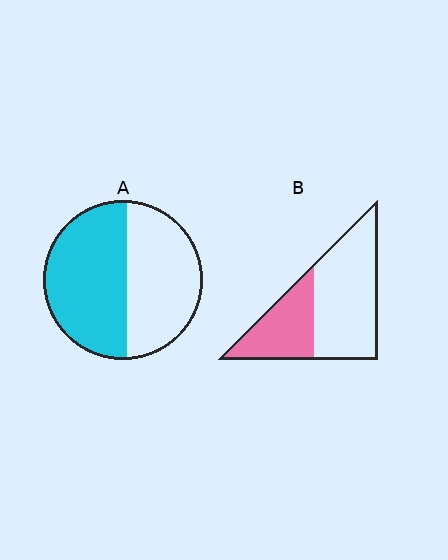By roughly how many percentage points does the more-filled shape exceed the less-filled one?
By roughly 15 percentage points (A over B).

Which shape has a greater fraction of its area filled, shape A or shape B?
Shape A.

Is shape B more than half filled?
No.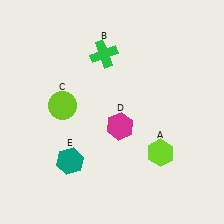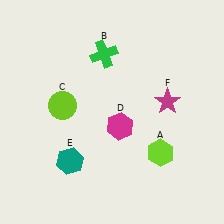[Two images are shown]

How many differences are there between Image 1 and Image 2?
There is 1 difference between the two images.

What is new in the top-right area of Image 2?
A magenta star (F) was added in the top-right area of Image 2.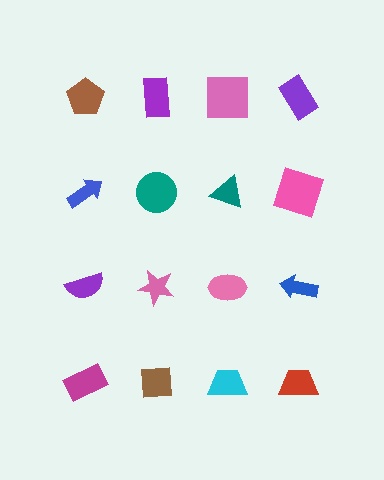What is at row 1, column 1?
A brown pentagon.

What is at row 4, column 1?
A magenta rectangle.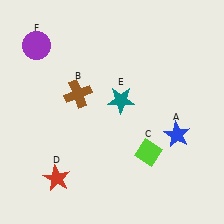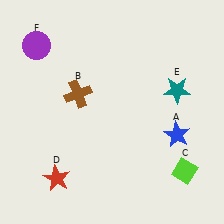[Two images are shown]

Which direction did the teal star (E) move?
The teal star (E) moved right.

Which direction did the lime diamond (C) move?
The lime diamond (C) moved right.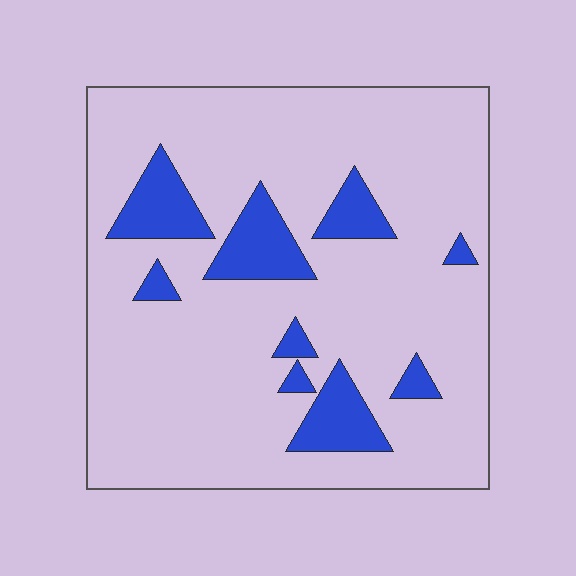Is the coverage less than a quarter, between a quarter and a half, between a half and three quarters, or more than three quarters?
Less than a quarter.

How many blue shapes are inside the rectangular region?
9.